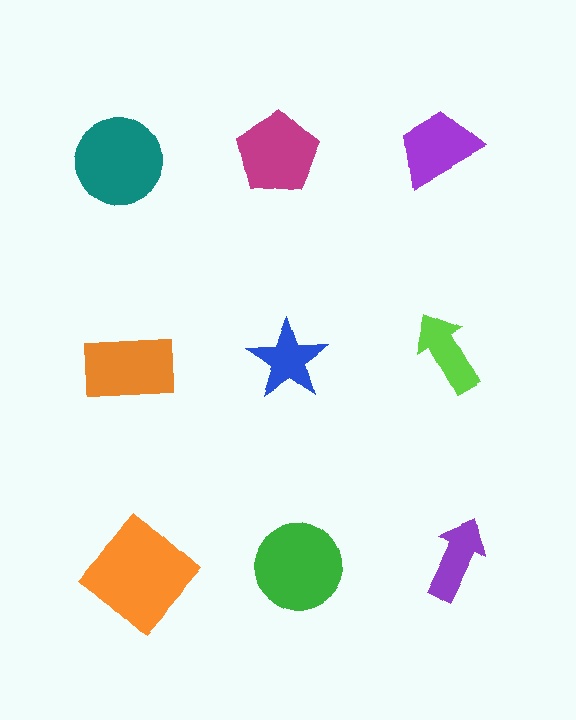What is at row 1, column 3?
A purple trapezoid.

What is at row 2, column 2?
A blue star.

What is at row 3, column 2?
A green circle.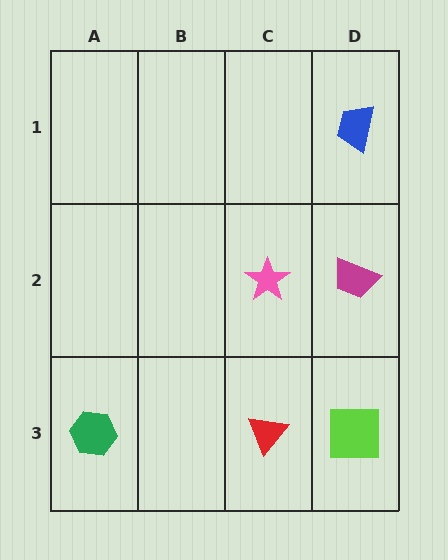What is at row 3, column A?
A green hexagon.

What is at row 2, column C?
A pink star.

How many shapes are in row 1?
1 shape.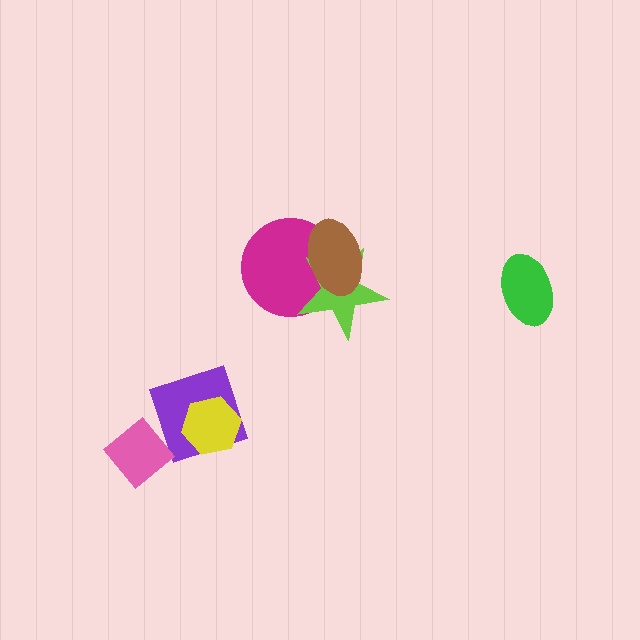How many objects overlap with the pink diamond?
0 objects overlap with the pink diamond.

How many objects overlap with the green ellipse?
0 objects overlap with the green ellipse.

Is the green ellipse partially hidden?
No, no other shape covers it.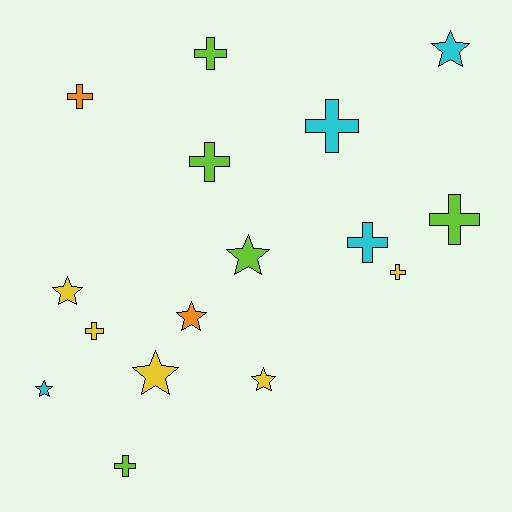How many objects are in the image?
There are 16 objects.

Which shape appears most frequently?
Cross, with 9 objects.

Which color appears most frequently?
Lime, with 5 objects.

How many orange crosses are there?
There is 1 orange cross.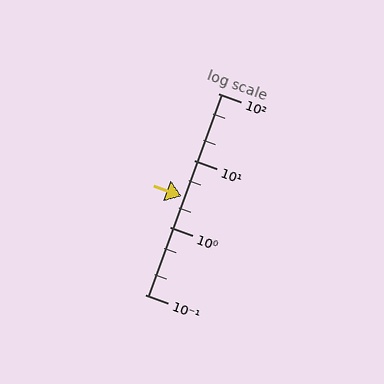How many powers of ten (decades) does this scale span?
The scale spans 3 decades, from 0.1 to 100.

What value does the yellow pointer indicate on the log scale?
The pointer indicates approximately 2.9.